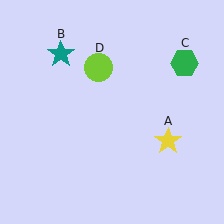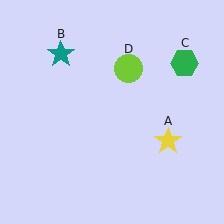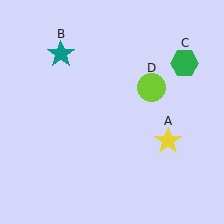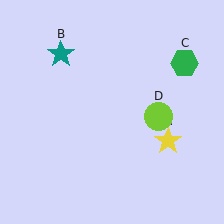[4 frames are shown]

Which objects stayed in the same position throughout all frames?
Yellow star (object A) and teal star (object B) and green hexagon (object C) remained stationary.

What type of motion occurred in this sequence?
The lime circle (object D) rotated clockwise around the center of the scene.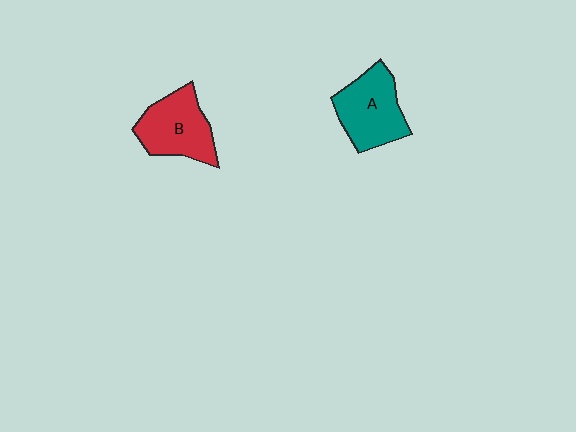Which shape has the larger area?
Shape A (teal).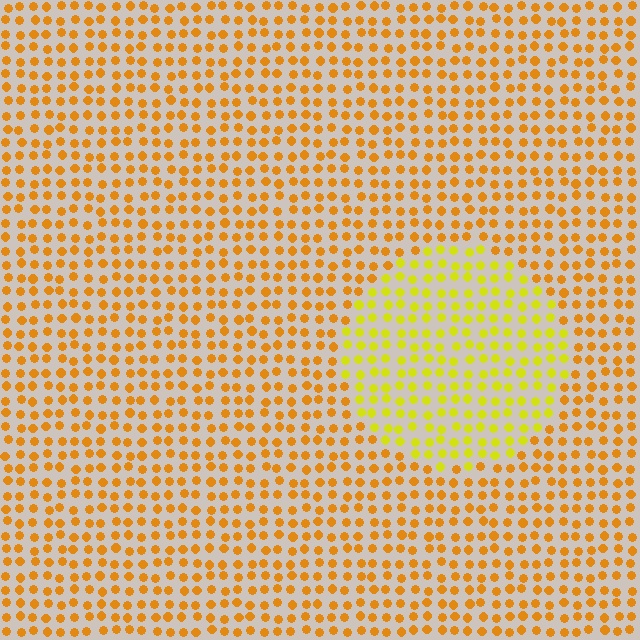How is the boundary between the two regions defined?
The boundary is defined purely by a slight shift in hue (about 30 degrees). Spacing, size, and orientation are identical on both sides.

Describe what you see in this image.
The image is filled with small orange elements in a uniform arrangement. A circle-shaped region is visible where the elements are tinted to a slightly different hue, forming a subtle color boundary.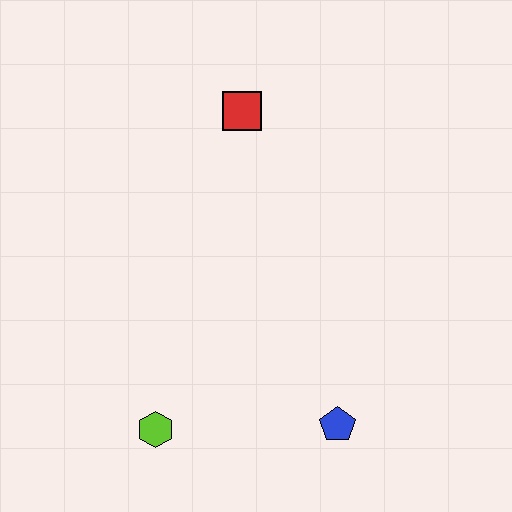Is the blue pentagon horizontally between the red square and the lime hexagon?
No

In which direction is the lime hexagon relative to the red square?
The lime hexagon is below the red square.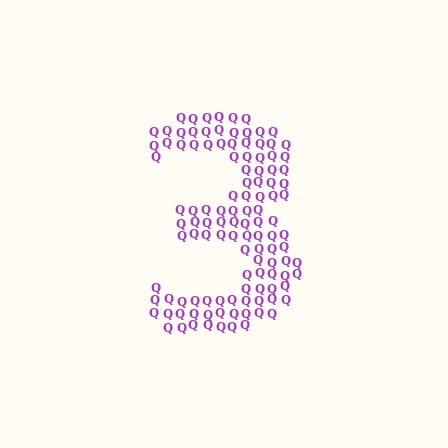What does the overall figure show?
The overall figure shows the digit 3.